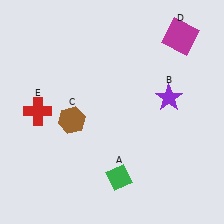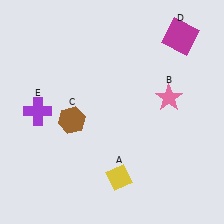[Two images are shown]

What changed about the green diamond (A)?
In Image 1, A is green. In Image 2, it changed to yellow.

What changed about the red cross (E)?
In Image 1, E is red. In Image 2, it changed to purple.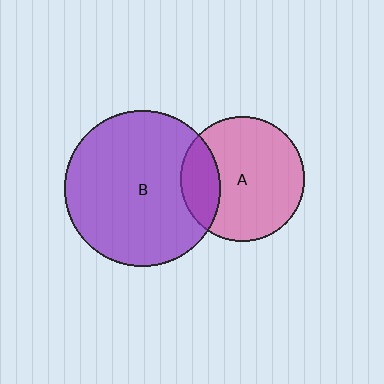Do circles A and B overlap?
Yes.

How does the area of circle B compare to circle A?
Approximately 1.6 times.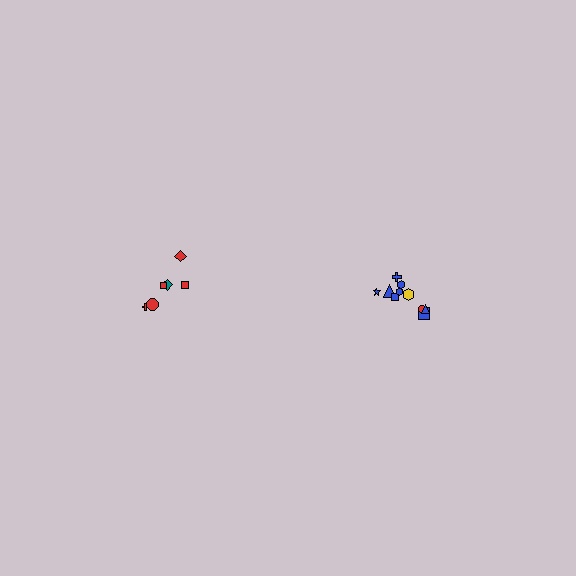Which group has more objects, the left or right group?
The right group.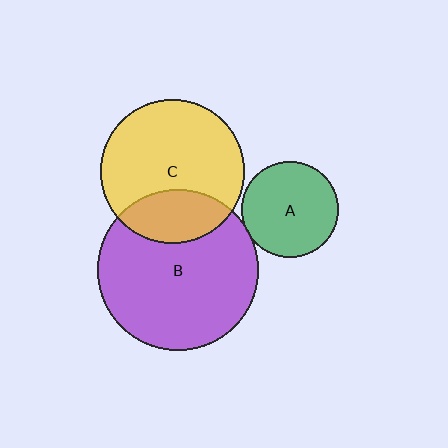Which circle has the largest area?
Circle B (purple).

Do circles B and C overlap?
Yes.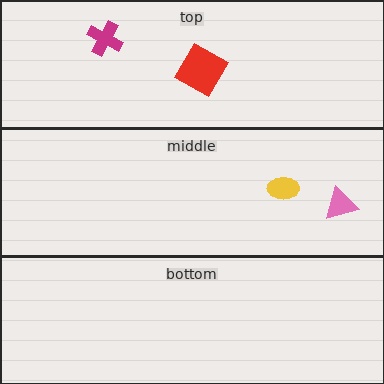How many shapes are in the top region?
2.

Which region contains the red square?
The top region.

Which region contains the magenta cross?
The top region.